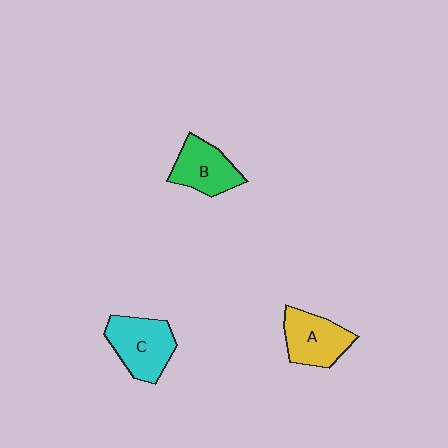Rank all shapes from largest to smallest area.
From largest to smallest: C (cyan), A (yellow), B (green).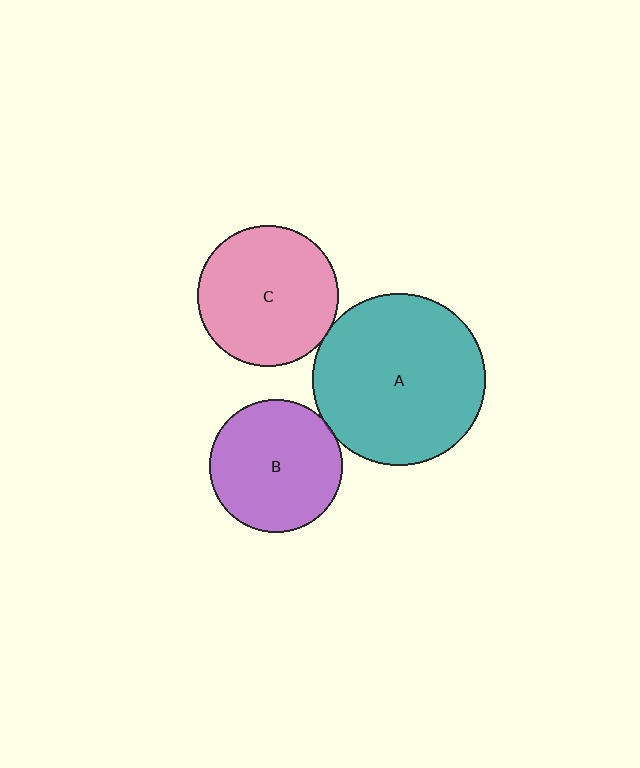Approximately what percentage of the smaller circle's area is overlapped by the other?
Approximately 5%.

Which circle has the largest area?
Circle A (teal).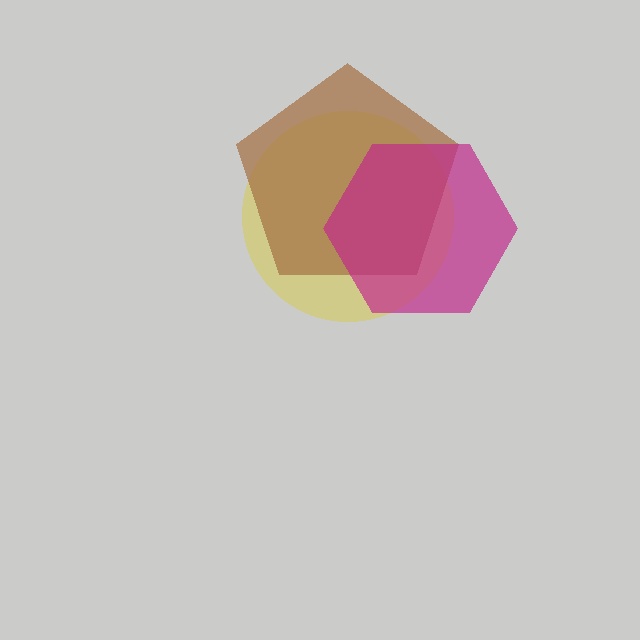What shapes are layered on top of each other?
The layered shapes are: a yellow circle, a brown pentagon, a magenta hexagon.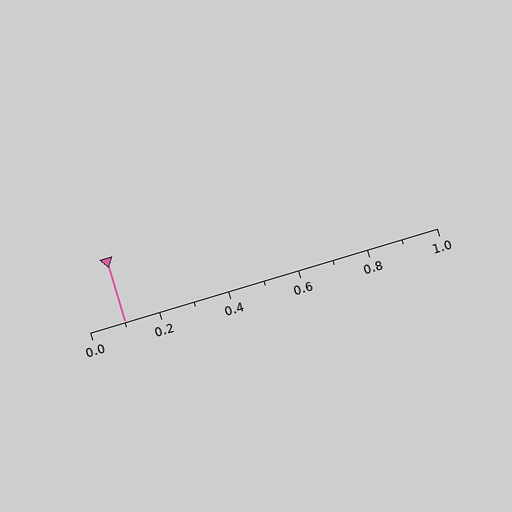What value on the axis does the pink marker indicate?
The marker indicates approximately 0.1.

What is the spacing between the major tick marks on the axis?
The major ticks are spaced 0.2 apart.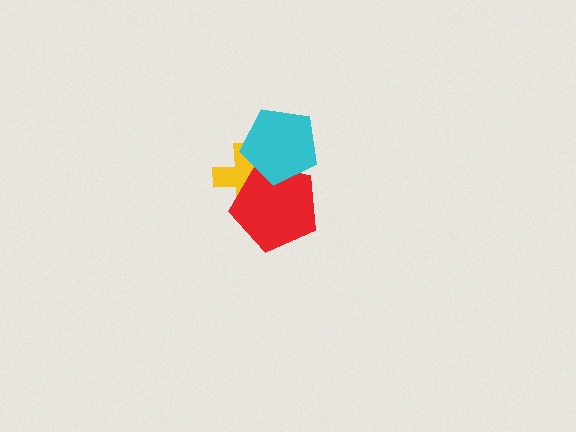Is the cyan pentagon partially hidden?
No, no other shape covers it.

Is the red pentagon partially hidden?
Yes, it is partially covered by another shape.